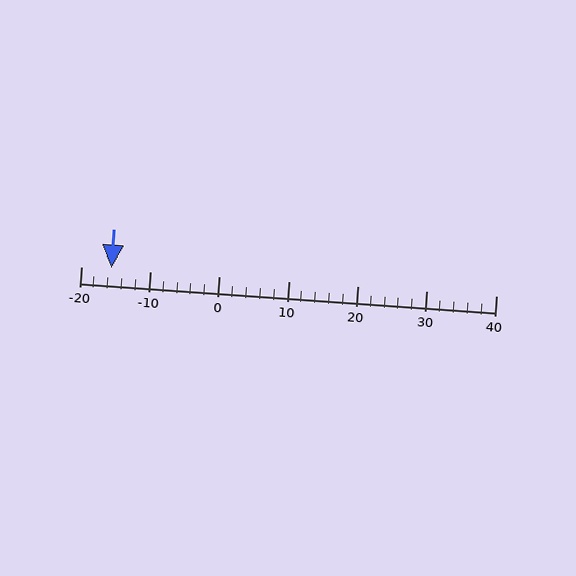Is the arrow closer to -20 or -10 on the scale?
The arrow is closer to -20.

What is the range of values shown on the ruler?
The ruler shows values from -20 to 40.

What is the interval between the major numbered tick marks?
The major tick marks are spaced 10 units apart.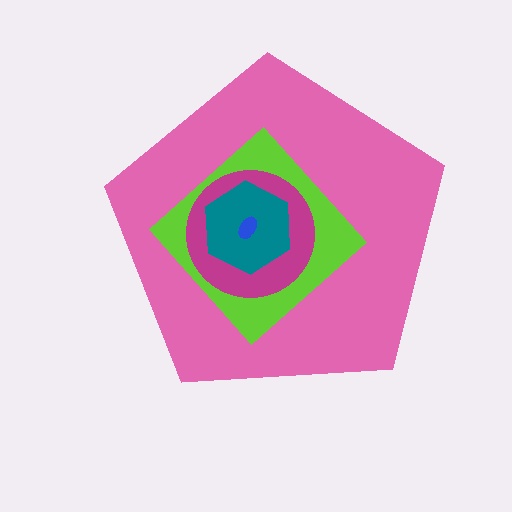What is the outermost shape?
The pink pentagon.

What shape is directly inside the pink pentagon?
The lime diamond.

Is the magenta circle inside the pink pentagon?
Yes.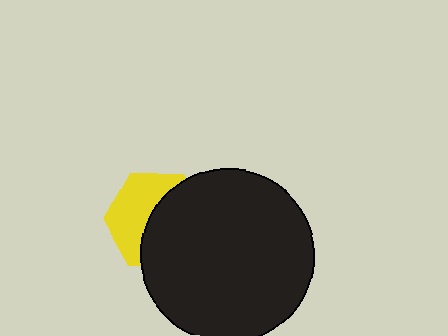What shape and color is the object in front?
The object in front is a black circle.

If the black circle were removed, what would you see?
You would see the complete yellow hexagon.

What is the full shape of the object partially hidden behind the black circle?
The partially hidden object is a yellow hexagon.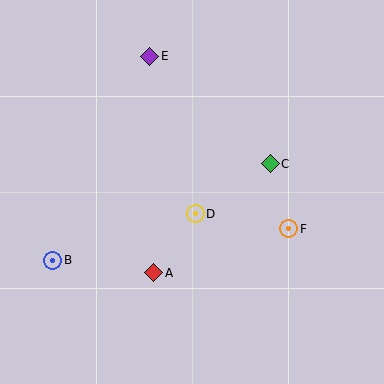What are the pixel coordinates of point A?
Point A is at (154, 273).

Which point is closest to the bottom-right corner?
Point F is closest to the bottom-right corner.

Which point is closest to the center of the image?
Point D at (195, 214) is closest to the center.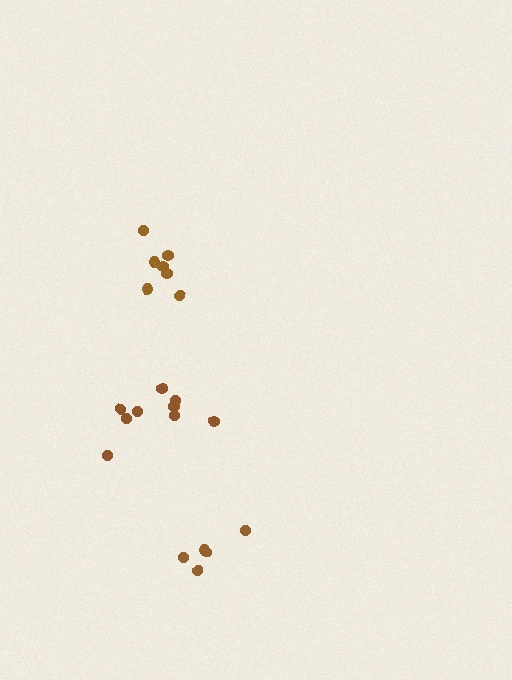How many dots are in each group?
Group 1: 9 dots, Group 2: 7 dots, Group 3: 5 dots (21 total).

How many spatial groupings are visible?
There are 3 spatial groupings.